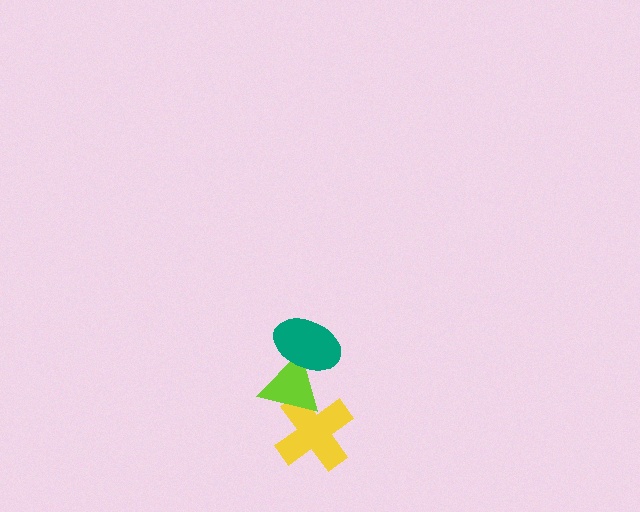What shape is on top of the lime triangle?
The teal ellipse is on top of the lime triangle.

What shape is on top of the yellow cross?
The lime triangle is on top of the yellow cross.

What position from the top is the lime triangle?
The lime triangle is 2nd from the top.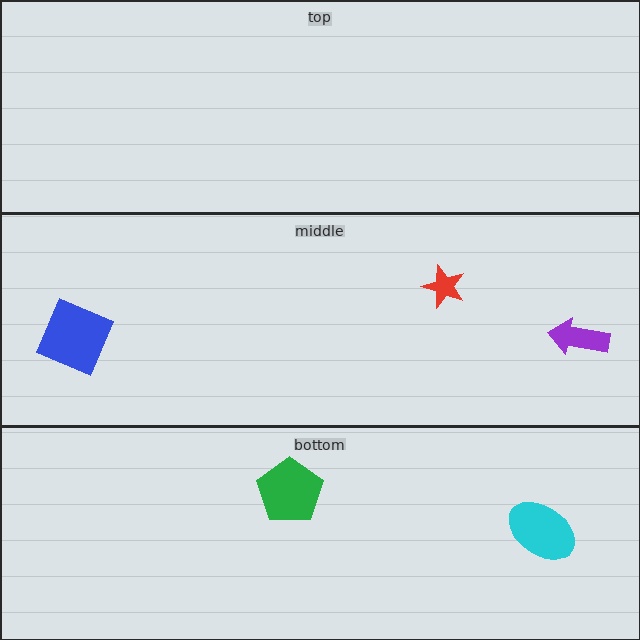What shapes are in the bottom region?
The cyan ellipse, the green pentagon.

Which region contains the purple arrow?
The middle region.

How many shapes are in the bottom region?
2.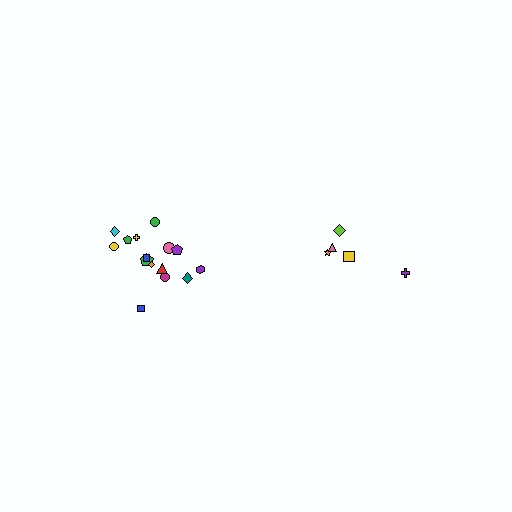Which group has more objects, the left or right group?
The left group.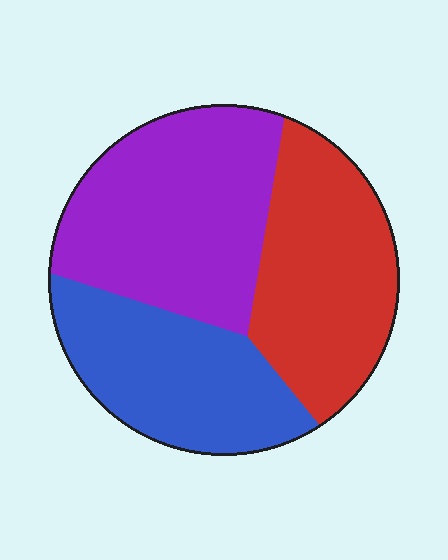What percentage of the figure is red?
Red takes up about one third (1/3) of the figure.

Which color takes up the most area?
Purple, at roughly 40%.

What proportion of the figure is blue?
Blue takes up about one quarter (1/4) of the figure.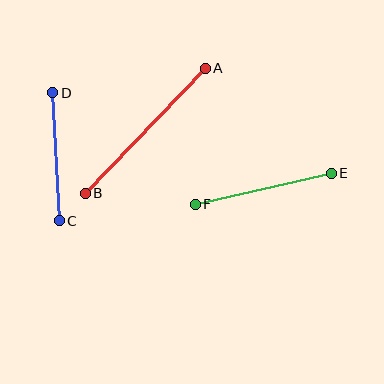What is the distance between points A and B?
The distance is approximately 173 pixels.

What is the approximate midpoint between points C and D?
The midpoint is at approximately (56, 157) pixels.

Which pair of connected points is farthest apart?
Points A and B are farthest apart.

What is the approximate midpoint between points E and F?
The midpoint is at approximately (263, 189) pixels.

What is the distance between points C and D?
The distance is approximately 128 pixels.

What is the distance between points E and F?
The distance is approximately 139 pixels.